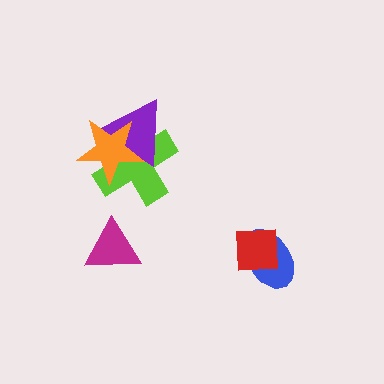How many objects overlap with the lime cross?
2 objects overlap with the lime cross.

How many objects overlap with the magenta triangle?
0 objects overlap with the magenta triangle.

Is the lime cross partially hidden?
Yes, it is partially covered by another shape.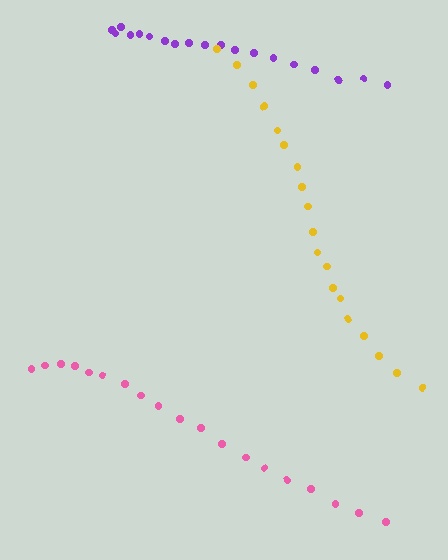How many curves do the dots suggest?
There are 3 distinct paths.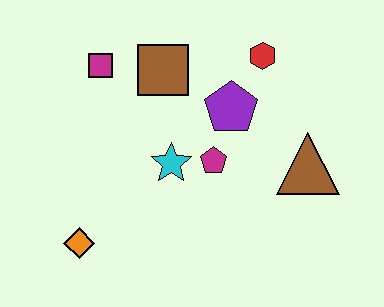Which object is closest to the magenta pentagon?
The cyan star is closest to the magenta pentagon.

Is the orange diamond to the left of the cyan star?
Yes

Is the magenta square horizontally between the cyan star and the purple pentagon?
No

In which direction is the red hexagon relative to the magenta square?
The red hexagon is to the right of the magenta square.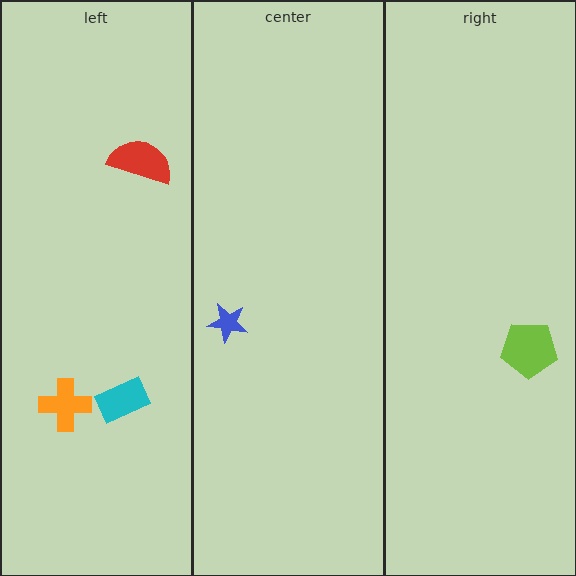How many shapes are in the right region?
1.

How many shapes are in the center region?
1.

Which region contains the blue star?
The center region.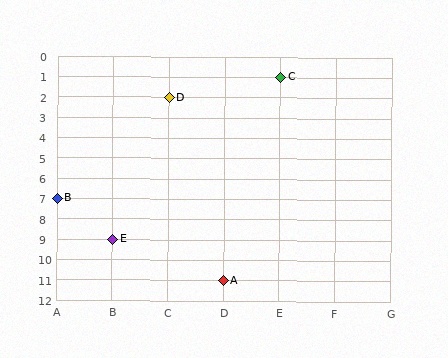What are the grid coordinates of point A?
Point A is at grid coordinates (D, 11).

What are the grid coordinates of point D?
Point D is at grid coordinates (C, 2).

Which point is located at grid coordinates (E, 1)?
Point C is at (E, 1).